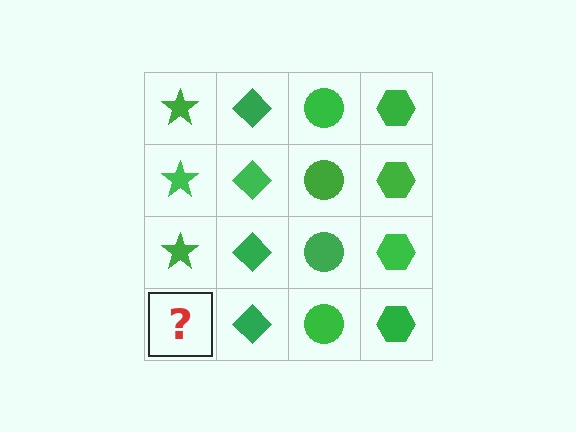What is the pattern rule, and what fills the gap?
The rule is that each column has a consistent shape. The gap should be filled with a green star.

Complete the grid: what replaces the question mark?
The question mark should be replaced with a green star.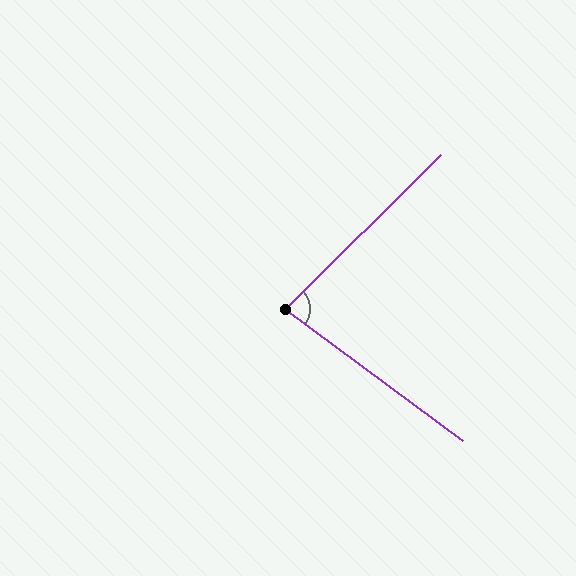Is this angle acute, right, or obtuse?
It is acute.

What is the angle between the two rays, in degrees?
Approximately 81 degrees.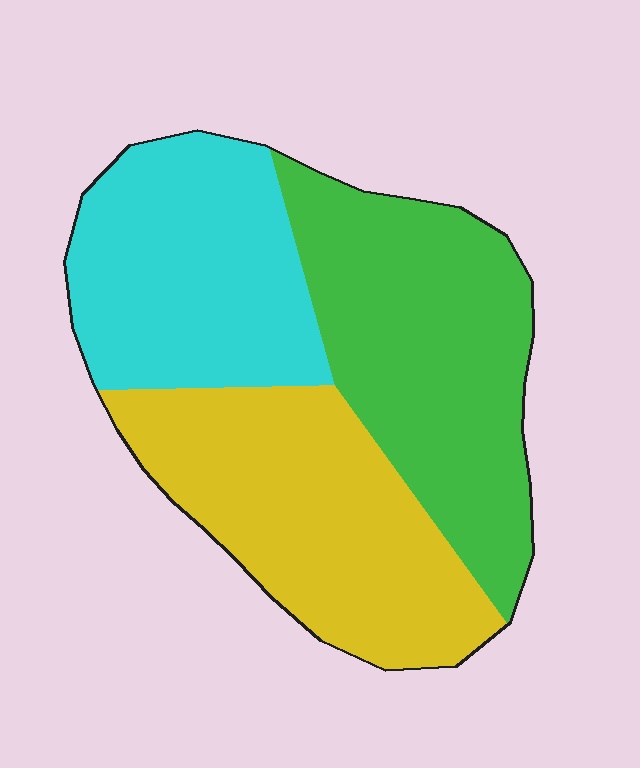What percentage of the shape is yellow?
Yellow covers about 35% of the shape.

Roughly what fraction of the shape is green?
Green covers 36% of the shape.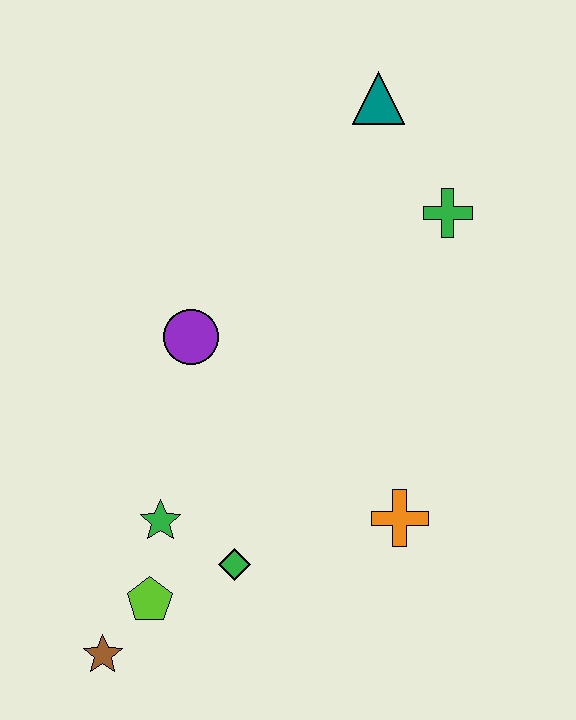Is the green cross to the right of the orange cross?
Yes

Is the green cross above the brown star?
Yes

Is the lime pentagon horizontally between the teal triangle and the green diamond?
No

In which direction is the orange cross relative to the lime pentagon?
The orange cross is to the right of the lime pentagon.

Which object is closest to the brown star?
The lime pentagon is closest to the brown star.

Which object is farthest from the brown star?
The teal triangle is farthest from the brown star.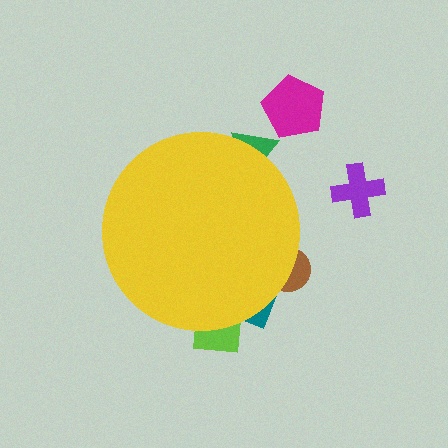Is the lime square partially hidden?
Yes, the lime square is partially hidden behind the yellow circle.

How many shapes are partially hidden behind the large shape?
4 shapes are partially hidden.